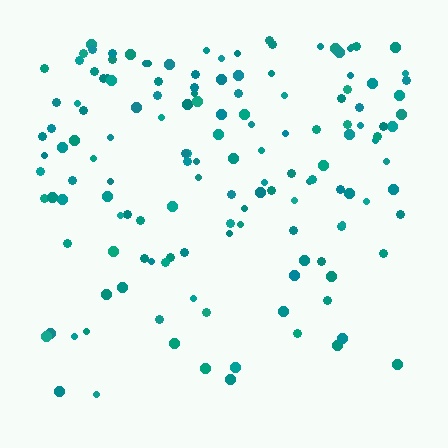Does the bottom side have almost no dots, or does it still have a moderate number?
Still a moderate number, just noticeably fewer than the top.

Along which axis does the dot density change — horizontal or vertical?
Vertical.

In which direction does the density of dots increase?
From bottom to top, with the top side densest.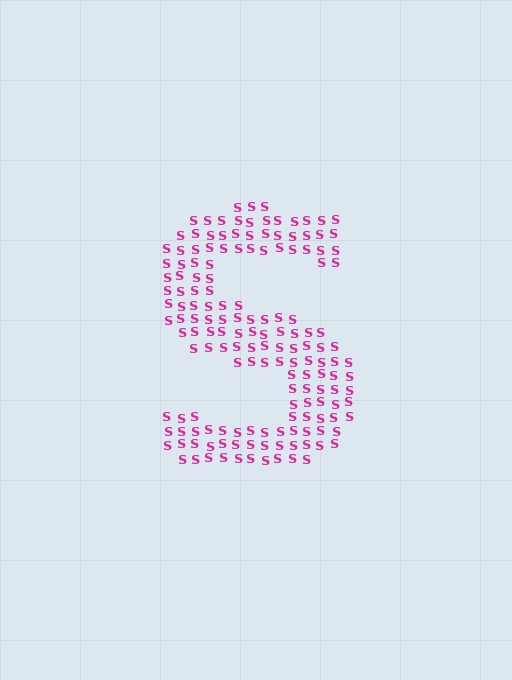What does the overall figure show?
The overall figure shows the letter S.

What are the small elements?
The small elements are letter S's.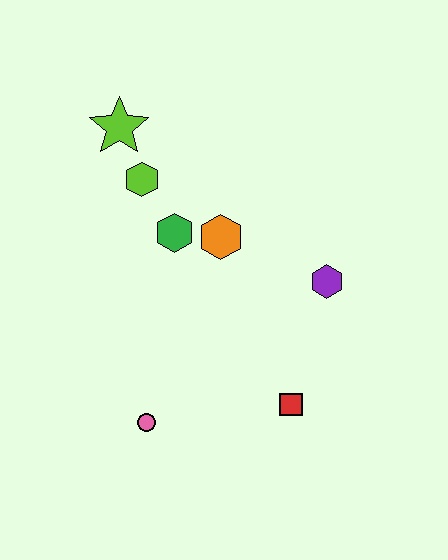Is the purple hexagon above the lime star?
No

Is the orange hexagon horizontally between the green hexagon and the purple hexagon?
Yes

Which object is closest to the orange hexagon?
The green hexagon is closest to the orange hexagon.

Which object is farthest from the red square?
The lime star is farthest from the red square.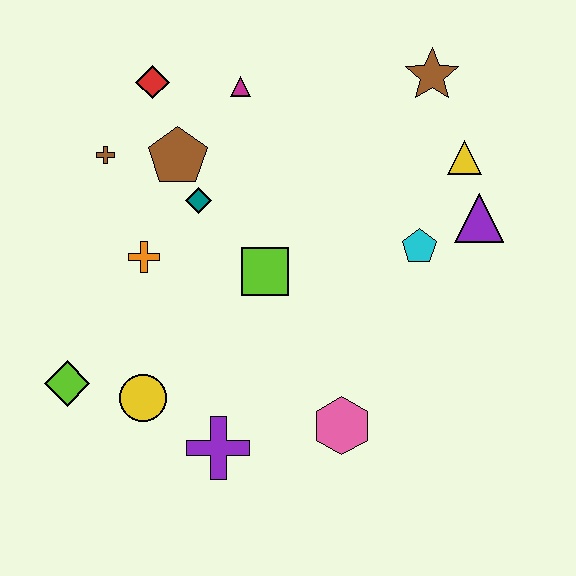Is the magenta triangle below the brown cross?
No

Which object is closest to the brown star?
The yellow triangle is closest to the brown star.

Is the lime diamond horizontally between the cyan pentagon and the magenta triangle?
No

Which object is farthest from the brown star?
The lime diamond is farthest from the brown star.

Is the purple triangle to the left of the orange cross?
No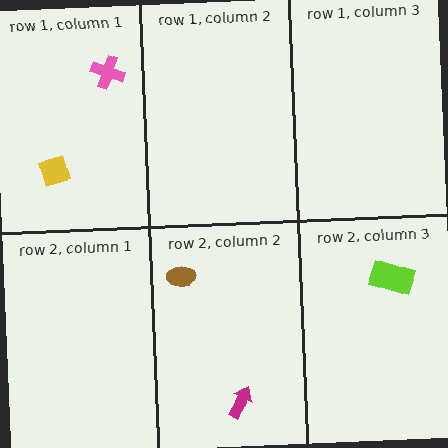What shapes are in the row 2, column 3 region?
The lime rectangle.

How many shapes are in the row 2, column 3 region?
1.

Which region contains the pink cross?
The row 1, column 1 region.